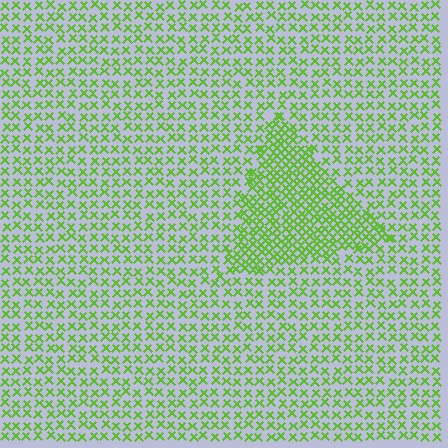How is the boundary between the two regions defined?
The boundary is defined by a change in element density (approximately 1.9x ratio). All elements are the same color, size, and shape.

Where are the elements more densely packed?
The elements are more densely packed inside the triangle boundary.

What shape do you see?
I see a triangle.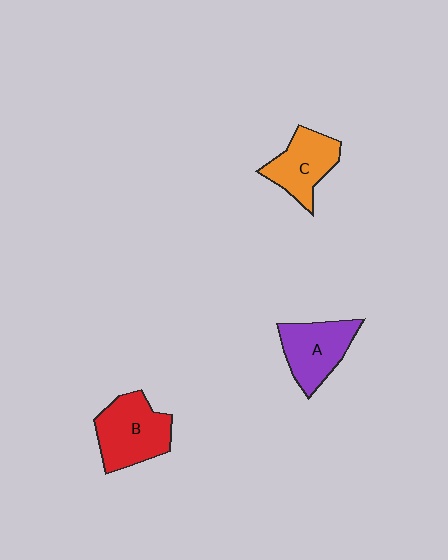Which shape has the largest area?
Shape B (red).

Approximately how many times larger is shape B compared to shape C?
Approximately 1.2 times.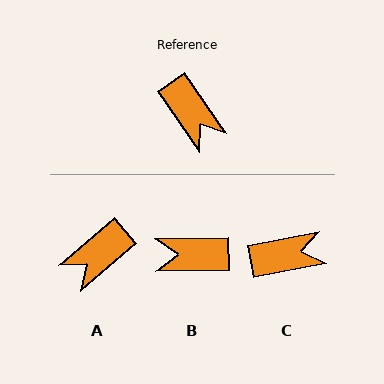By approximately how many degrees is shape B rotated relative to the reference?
Approximately 124 degrees clockwise.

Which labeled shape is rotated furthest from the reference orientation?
B, about 124 degrees away.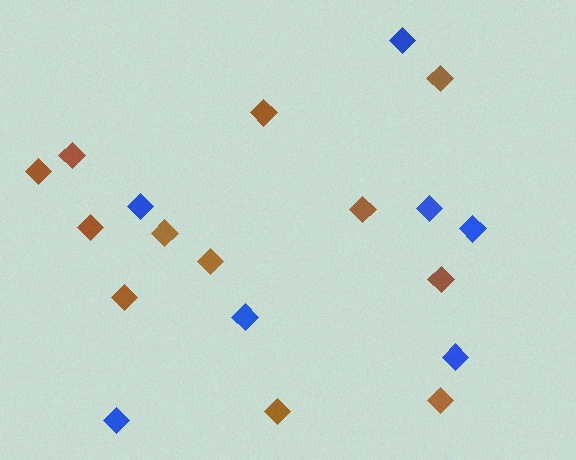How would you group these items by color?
There are 2 groups: one group of blue diamonds (7) and one group of brown diamonds (12).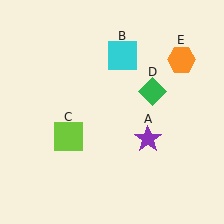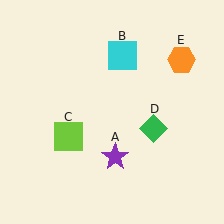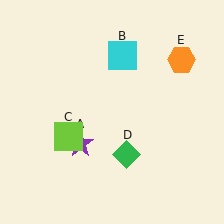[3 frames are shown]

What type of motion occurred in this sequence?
The purple star (object A), green diamond (object D) rotated clockwise around the center of the scene.